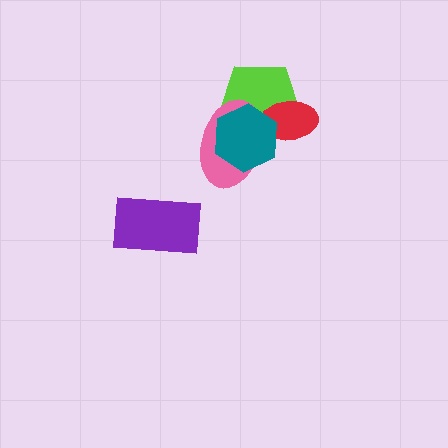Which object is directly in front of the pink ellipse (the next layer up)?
The red ellipse is directly in front of the pink ellipse.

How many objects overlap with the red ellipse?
3 objects overlap with the red ellipse.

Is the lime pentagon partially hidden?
Yes, it is partially covered by another shape.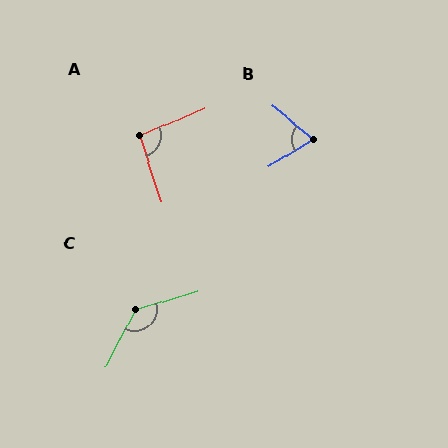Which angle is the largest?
C, at approximately 134 degrees.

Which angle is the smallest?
B, at approximately 70 degrees.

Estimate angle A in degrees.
Approximately 95 degrees.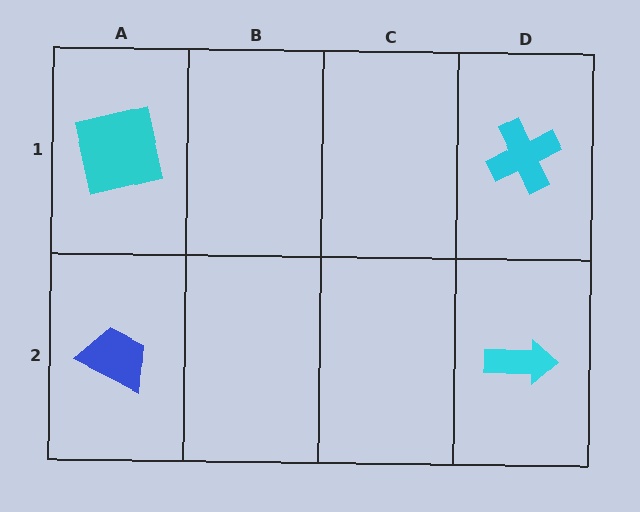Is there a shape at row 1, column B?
No, that cell is empty.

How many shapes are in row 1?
2 shapes.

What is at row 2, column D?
A cyan arrow.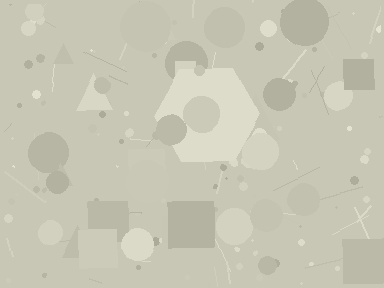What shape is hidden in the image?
A hexagon is hidden in the image.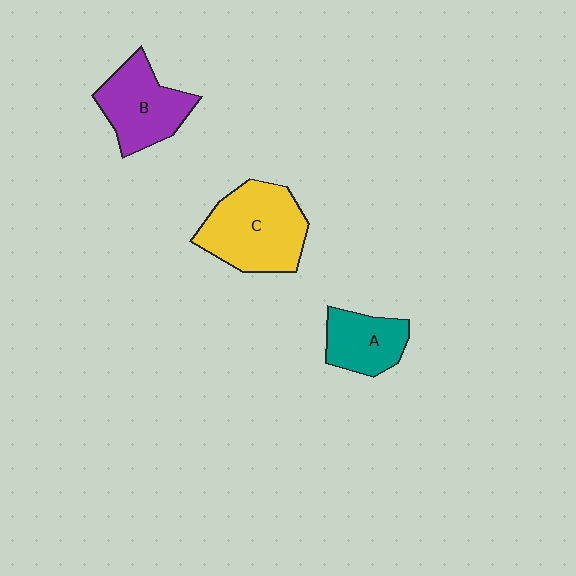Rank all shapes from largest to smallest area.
From largest to smallest: C (yellow), B (purple), A (teal).